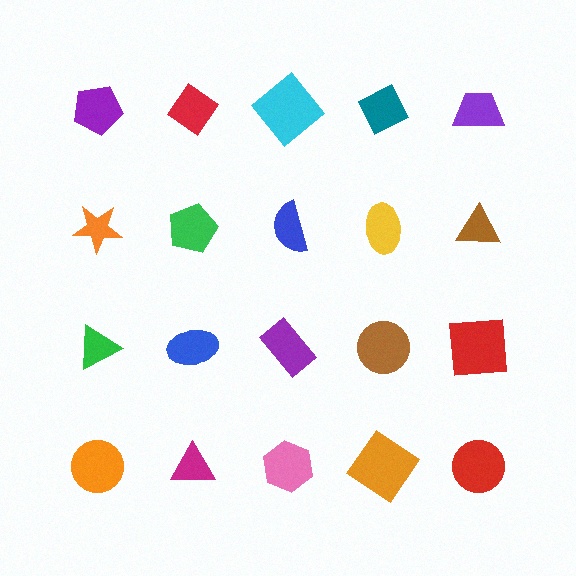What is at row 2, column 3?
A blue semicircle.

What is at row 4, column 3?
A pink hexagon.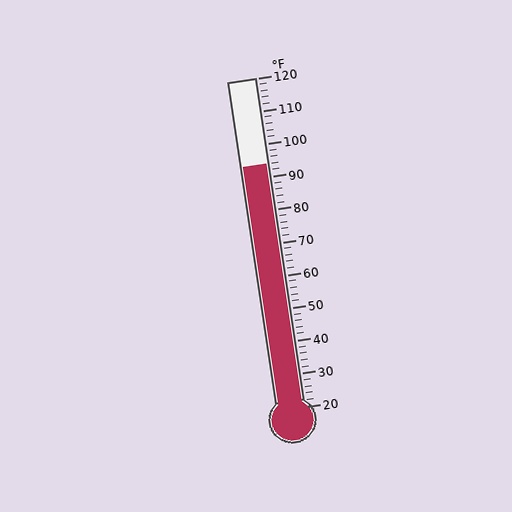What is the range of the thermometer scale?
The thermometer scale ranges from 20°F to 120°F.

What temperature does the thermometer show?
The thermometer shows approximately 94°F.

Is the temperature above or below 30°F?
The temperature is above 30°F.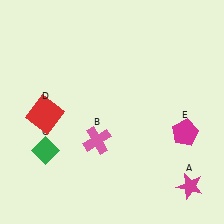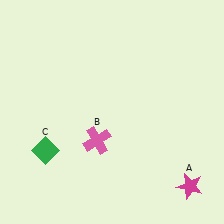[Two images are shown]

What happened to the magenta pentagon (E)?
The magenta pentagon (E) was removed in Image 2. It was in the bottom-right area of Image 1.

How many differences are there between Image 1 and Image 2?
There are 2 differences between the two images.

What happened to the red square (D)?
The red square (D) was removed in Image 2. It was in the bottom-left area of Image 1.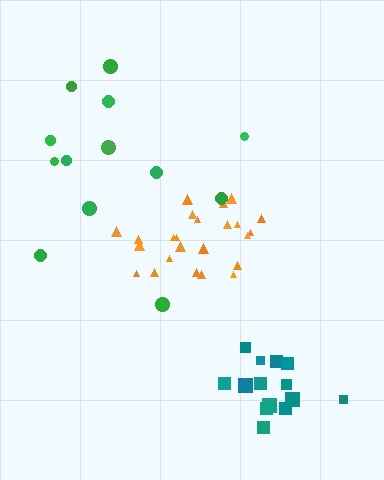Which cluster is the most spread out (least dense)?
Green.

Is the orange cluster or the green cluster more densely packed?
Orange.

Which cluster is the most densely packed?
Teal.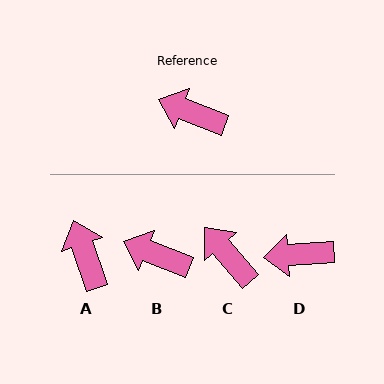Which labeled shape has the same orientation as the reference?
B.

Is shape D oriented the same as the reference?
No, it is off by about 26 degrees.